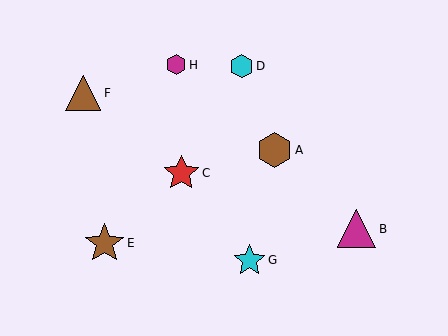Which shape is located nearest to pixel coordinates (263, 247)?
The cyan star (labeled G) at (249, 260) is nearest to that location.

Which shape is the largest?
The brown star (labeled E) is the largest.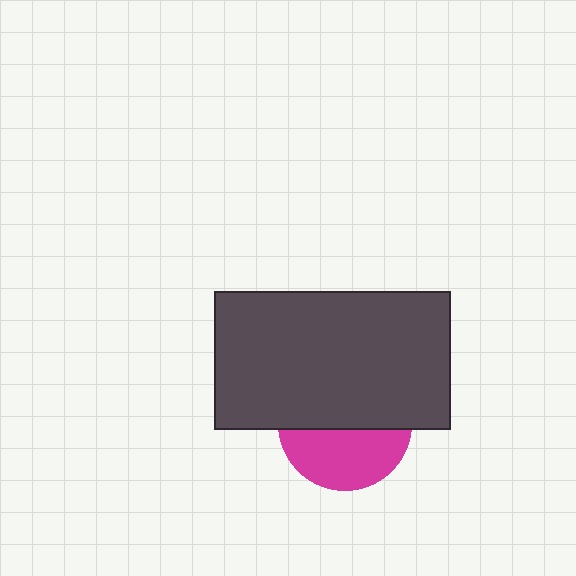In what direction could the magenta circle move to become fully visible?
The magenta circle could move down. That would shift it out from behind the dark gray rectangle entirely.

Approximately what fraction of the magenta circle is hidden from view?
Roughly 56% of the magenta circle is hidden behind the dark gray rectangle.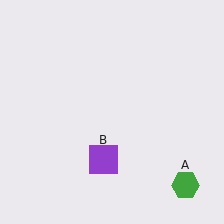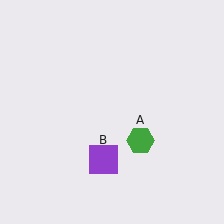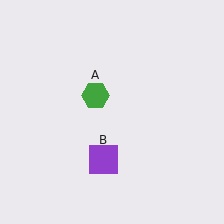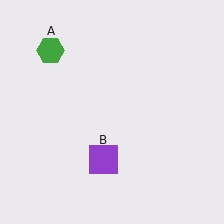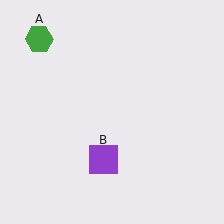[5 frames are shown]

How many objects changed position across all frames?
1 object changed position: green hexagon (object A).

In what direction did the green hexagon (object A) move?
The green hexagon (object A) moved up and to the left.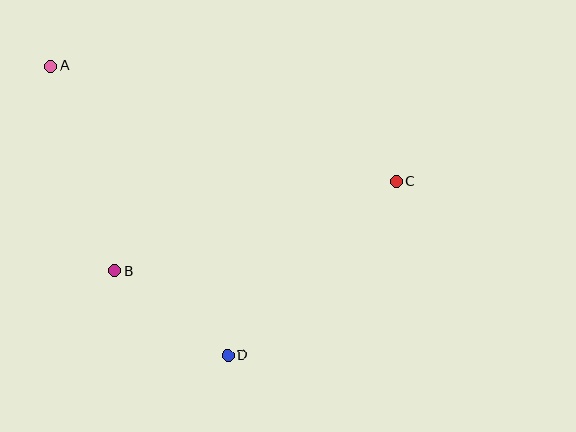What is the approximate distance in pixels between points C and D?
The distance between C and D is approximately 242 pixels.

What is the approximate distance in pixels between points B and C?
The distance between B and C is approximately 295 pixels.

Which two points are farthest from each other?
Points A and C are farthest from each other.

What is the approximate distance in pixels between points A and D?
The distance between A and D is approximately 339 pixels.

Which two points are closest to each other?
Points B and D are closest to each other.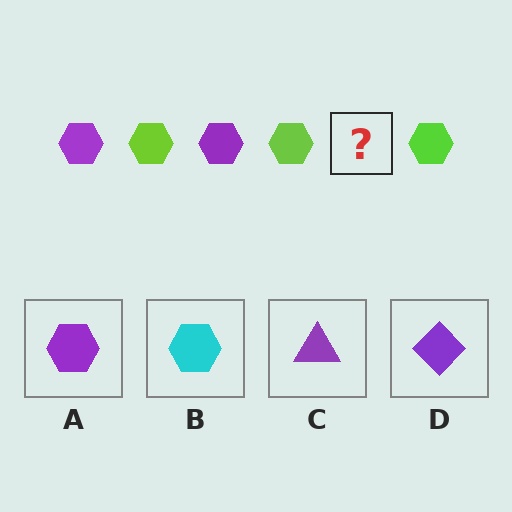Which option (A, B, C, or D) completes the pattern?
A.